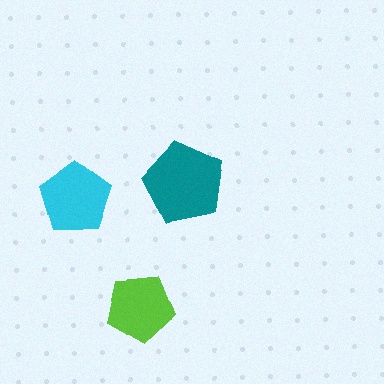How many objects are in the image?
There are 3 objects in the image.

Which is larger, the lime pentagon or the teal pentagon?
The teal one.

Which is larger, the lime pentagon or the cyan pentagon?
The cyan one.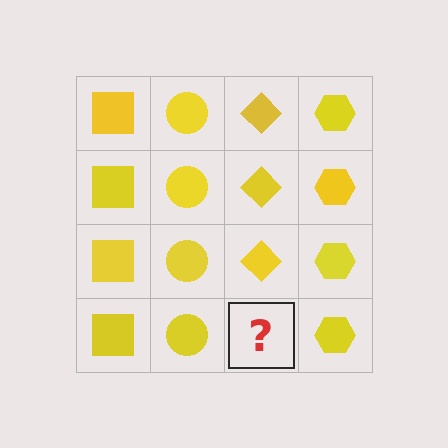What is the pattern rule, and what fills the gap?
The rule is that each column has a consistent shape. The gap should be filled with a yellow diamond.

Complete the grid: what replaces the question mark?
The question mark should be replaced with a yellow diamond.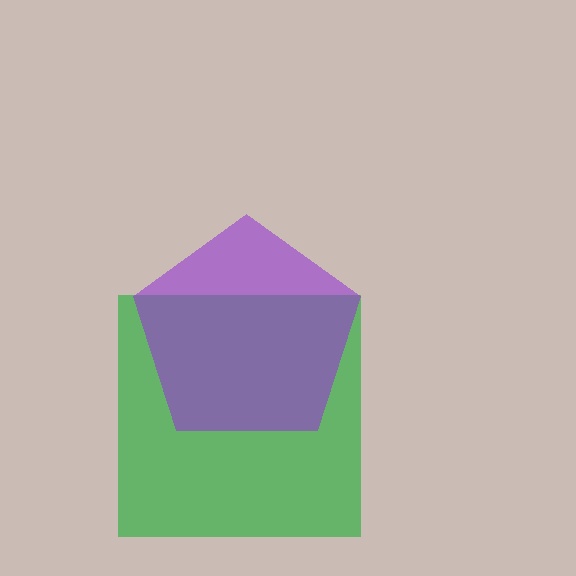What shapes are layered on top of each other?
The layered shapes are: a green square, a purple pentagon.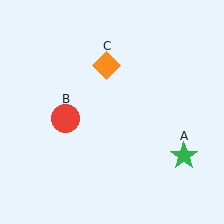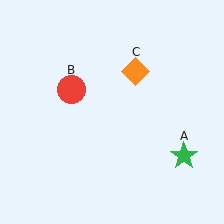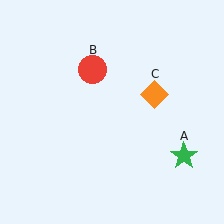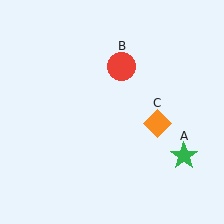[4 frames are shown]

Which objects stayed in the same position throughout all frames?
Green star (object A) remained stationary.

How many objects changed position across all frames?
2 objects changed position: red circle (object B), orange diamond (object C).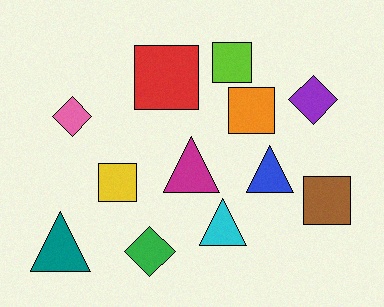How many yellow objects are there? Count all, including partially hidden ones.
There is 1 yellow object.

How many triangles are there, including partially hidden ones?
There are 4 triangles.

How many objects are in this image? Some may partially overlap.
There are 12 objects.